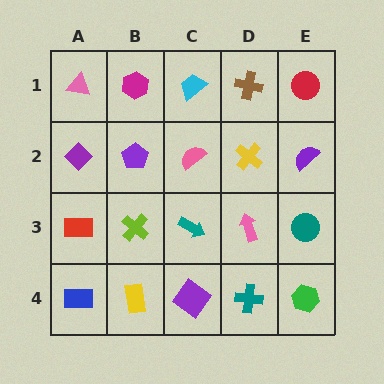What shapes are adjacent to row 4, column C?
A teal arrow (row 3, column C), a yellow rectangle (row 4, column B), a teal cross (row 4, column D).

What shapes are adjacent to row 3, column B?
A purple pentagon (row 2, column B), a yellow rectangle (row 4, column B), a red rectangle (row 3, column A), a teal arrow (row 3, column C).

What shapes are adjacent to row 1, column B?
A purple pentagon (row 2, column B), a pink triangle (row 1, column A), a cyan trapezoid (row 1, column C).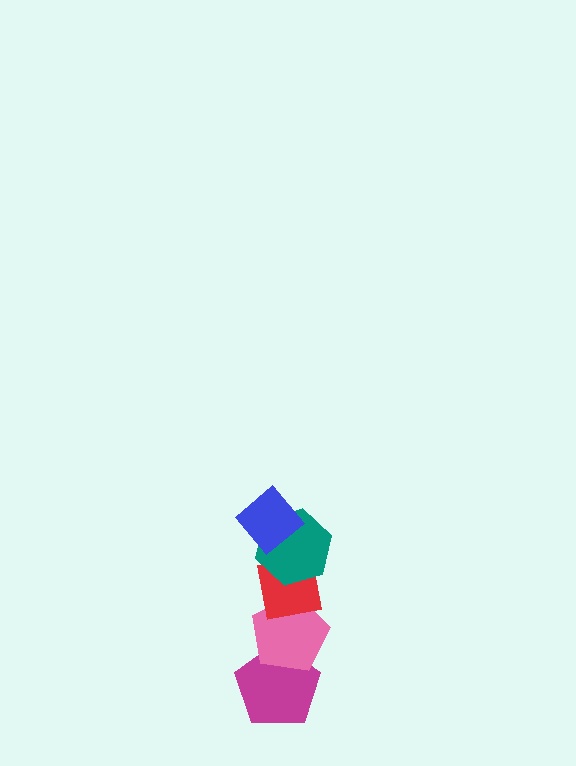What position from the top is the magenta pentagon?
The magenta pentagon is 5th from the top.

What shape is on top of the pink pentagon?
The red square is on top of the pink pentagon.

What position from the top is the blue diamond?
The blue diamond is 1st from the top.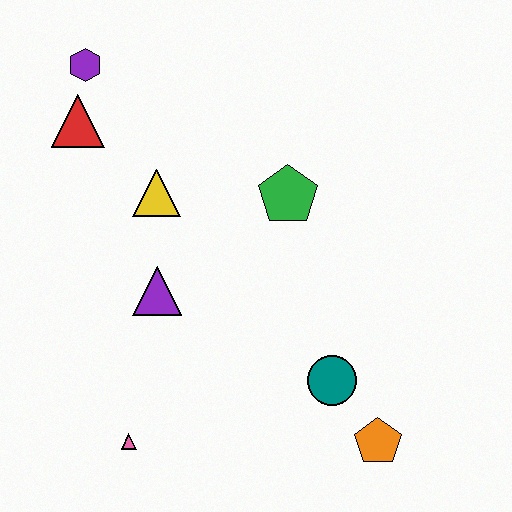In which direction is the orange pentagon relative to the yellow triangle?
The orange pentagon is below the yellow triangle.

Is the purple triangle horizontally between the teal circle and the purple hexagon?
Yes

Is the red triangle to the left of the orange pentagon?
Yes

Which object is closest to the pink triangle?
The purple triangle is closest to the pink triangle.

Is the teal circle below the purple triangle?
Yes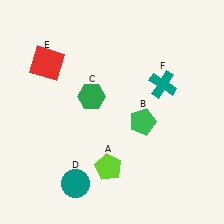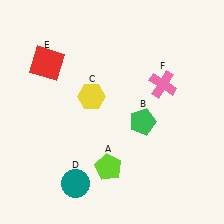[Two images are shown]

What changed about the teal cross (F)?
In Image 1, F is teal. In Image 2, it changed to pink.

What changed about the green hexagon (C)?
In Image 1, C is green. In Image 2, it changed to yellow.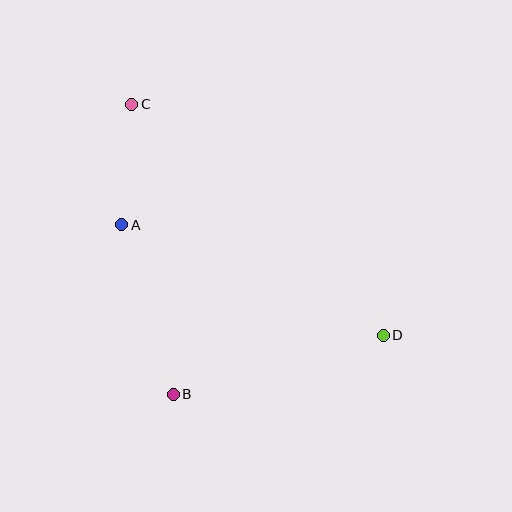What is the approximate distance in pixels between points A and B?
The distance between A and B is approximately 177 pixels.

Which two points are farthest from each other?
Points C and D are farthest from each other.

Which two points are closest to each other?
Points A and C are closest to each other.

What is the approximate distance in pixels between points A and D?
The distance between A and D is approximately 284 pixels.